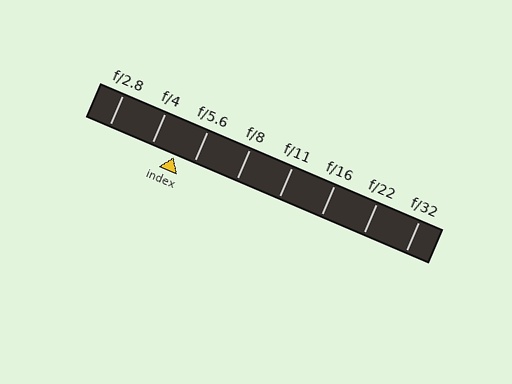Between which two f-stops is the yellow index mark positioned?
The index mark is between f/4 and f/5.6.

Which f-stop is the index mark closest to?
The index mark is closest to f/5.6.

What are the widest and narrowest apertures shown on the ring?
The widest aperture shown is f/2.8 and the narrowest is f/32.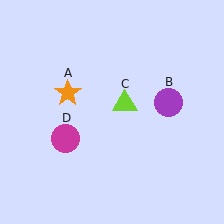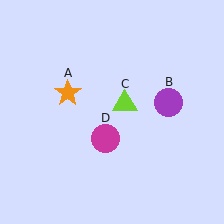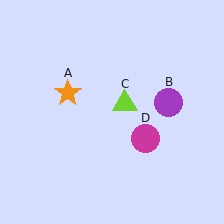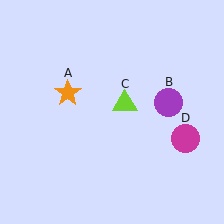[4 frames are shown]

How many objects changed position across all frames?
1 object changed position: magenta circle (object D).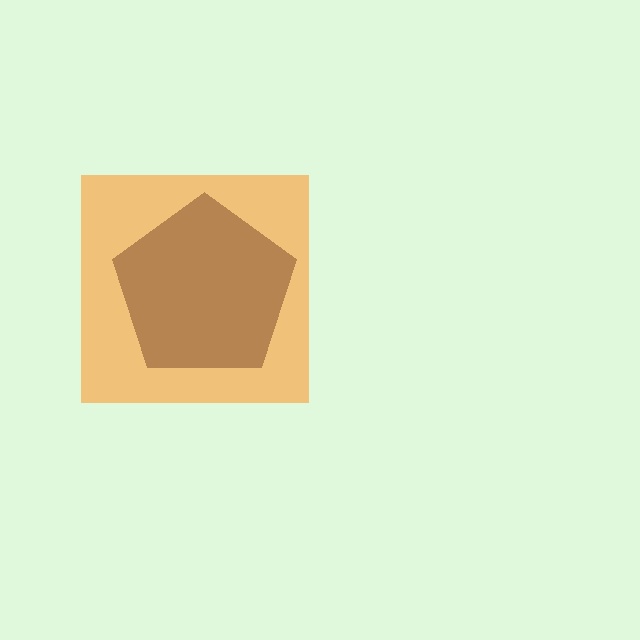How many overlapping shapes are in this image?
There are 2 overlapping shapes in the image.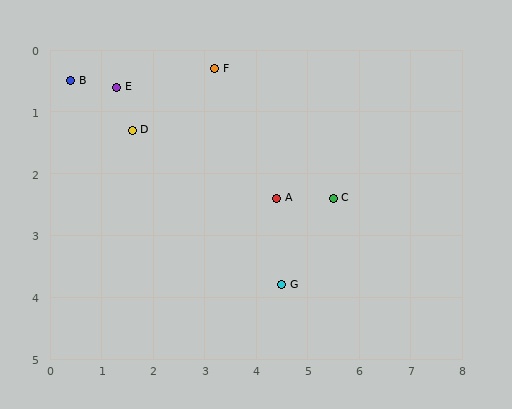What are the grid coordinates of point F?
Point F is at approximately (3.2, 0.3).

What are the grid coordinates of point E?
Point E is at approximately (1.3, 0.6).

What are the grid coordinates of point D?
Point D is at approximately (1.6, 1.3).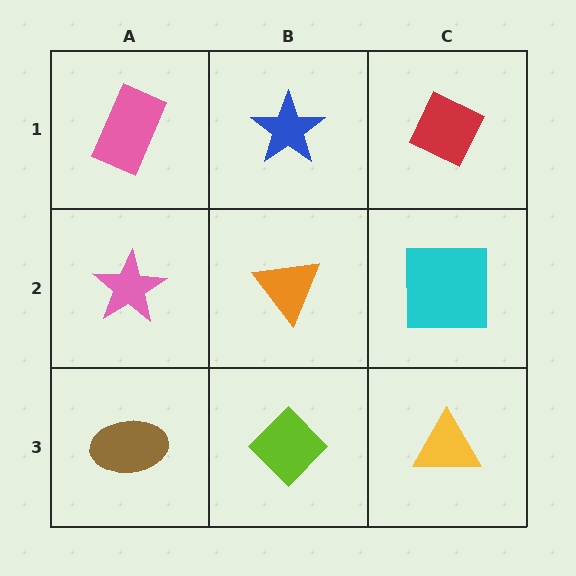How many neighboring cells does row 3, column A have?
2.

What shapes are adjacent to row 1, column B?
An orange triangle (row 2, column B), a pink rectangle (row 1, column A), a red diamond (row 1, column C).